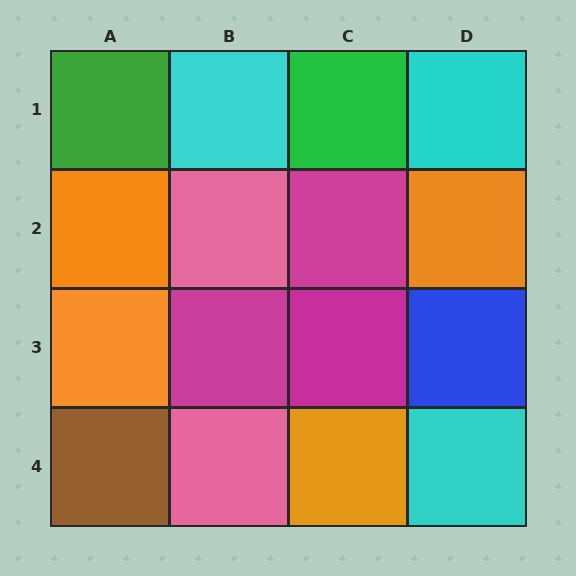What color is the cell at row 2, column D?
Orange.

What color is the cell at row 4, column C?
Orange.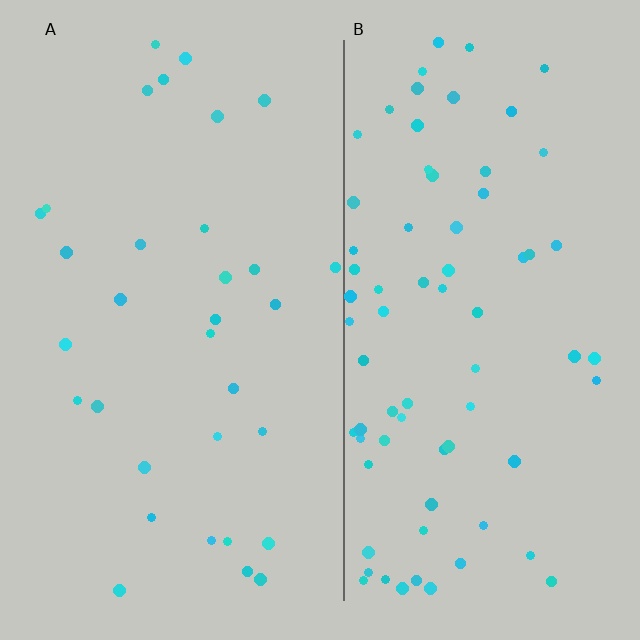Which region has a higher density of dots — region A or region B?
B (the right).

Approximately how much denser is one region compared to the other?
Approximately 2.3× — region B over region A.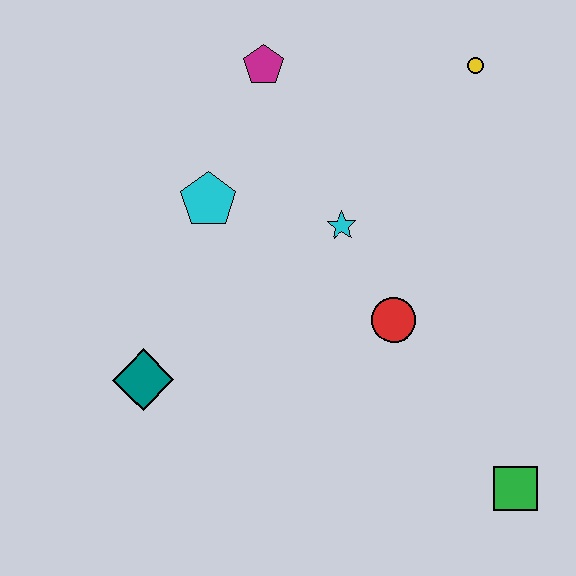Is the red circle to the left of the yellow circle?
Yes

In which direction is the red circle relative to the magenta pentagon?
The red circle is below the magenta pentagon.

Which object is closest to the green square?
The red circle is closest to the green square.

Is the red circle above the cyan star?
No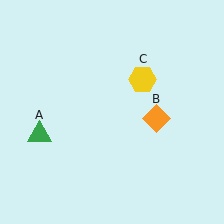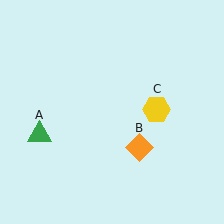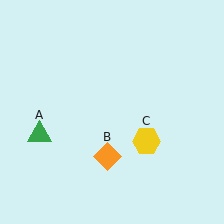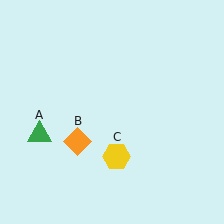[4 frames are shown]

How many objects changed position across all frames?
2 objects changed position: orange diamond (object B), yellow hexagon (object C).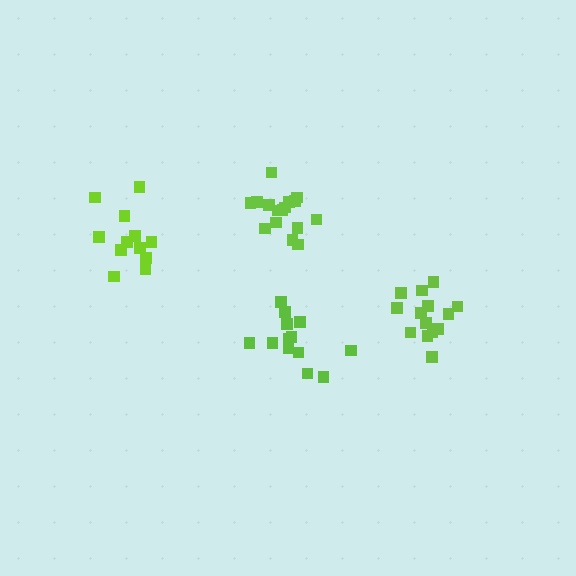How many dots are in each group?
Group 1: 13 dots, Group 2: 14 dots, Group 3: 16 dots, Group 4: 12 dots (55 total).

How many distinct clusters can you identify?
There are 4 distinct clusters.